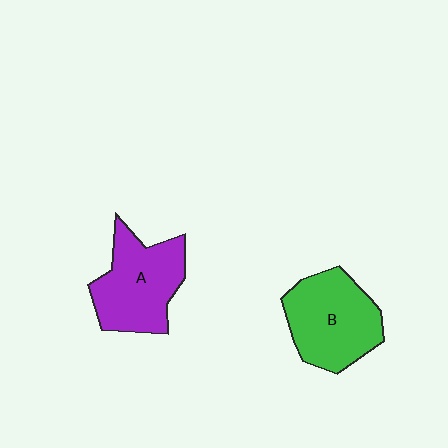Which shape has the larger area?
Shape B (green).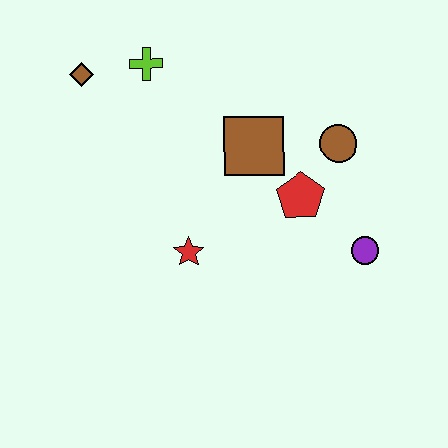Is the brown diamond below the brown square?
No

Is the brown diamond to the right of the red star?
No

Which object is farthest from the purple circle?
The brown diamond is farthest from the purple circle.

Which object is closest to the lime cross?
The brown diamond is closest to the lime cross.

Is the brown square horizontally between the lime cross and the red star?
No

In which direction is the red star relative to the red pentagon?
The red star is to the left of the red pentagon.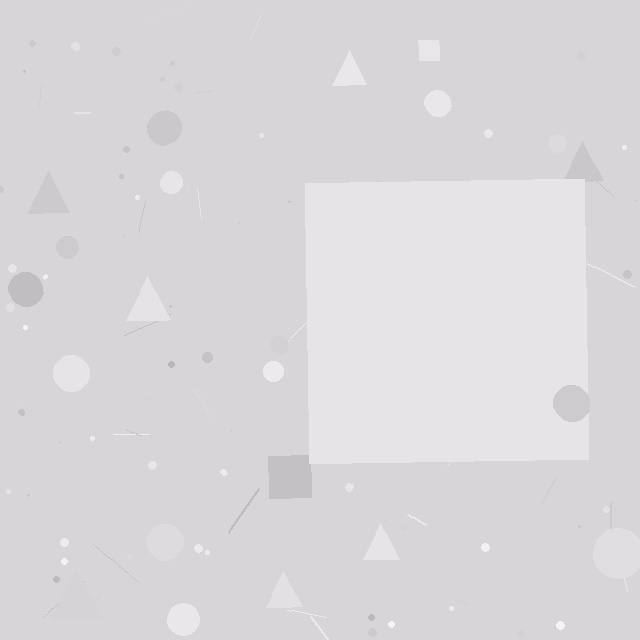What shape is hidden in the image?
A square is hidden in the image.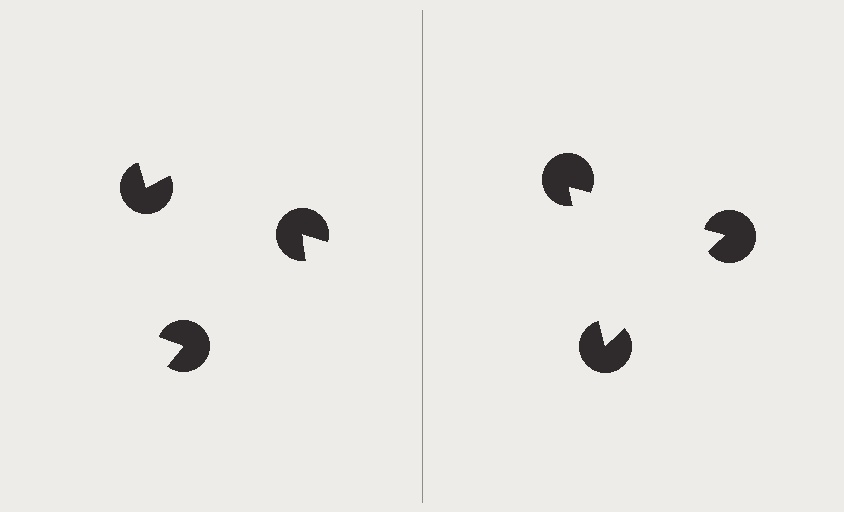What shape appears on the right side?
An illusory triangle.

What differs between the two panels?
The pac-man discs are positioned identically on both sides; only the wedge orientations differ. On the right they align to a triangle; on the left they are misaligned.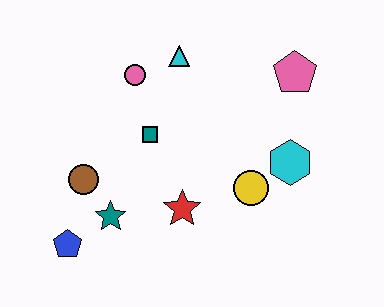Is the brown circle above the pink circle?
No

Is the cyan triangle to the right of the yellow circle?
No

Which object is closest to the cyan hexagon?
The yellow circle is closest to the cyan hexagon.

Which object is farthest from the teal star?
The pink pentagon is farthest from the teal star.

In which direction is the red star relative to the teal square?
The red star is below the teal square.